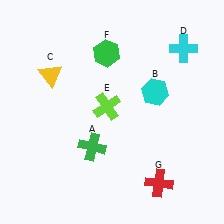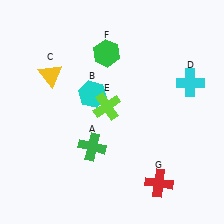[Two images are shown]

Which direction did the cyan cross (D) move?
The cyan cross (D) moved down.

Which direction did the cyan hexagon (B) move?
The cyan hexagon (B) moved left.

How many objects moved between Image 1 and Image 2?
2 objects moved between the two images.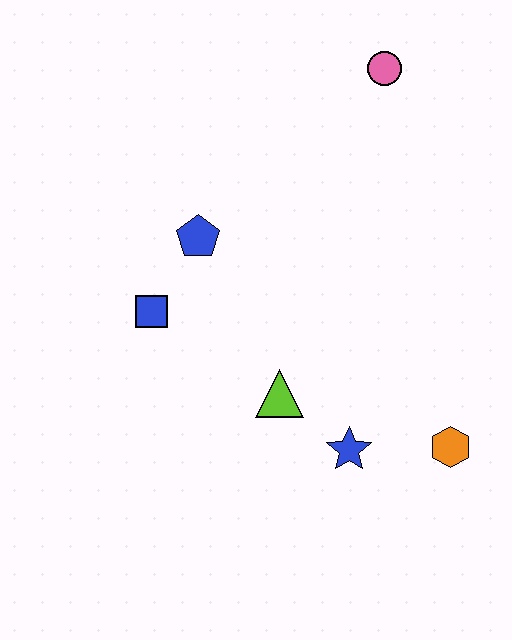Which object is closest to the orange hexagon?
The blue star is closest to the orange hexagon.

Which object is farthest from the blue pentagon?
The orange hexagon is farthest from the blue pentagon.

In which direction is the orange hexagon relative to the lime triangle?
The orange hexagon is to the right of the lime triangle.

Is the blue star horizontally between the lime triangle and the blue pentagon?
No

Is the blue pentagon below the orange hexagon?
No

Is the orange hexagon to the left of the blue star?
No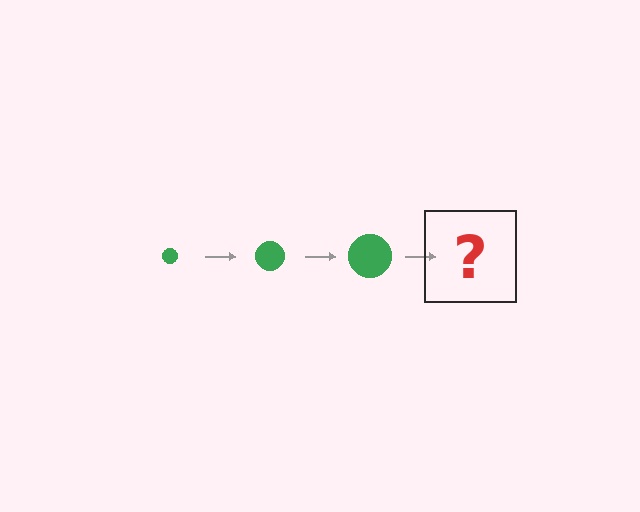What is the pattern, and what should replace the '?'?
The pattern is that the circle gets progressively larger each step. The '?' should be a green circle, larger than the previous one.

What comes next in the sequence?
The next element should be a green circle, larger than the previous one.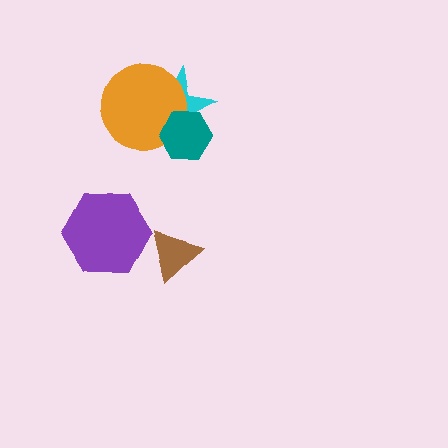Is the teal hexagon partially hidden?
No, no other shape covers it.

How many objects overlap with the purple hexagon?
0 objects overlap with the purple hexagon.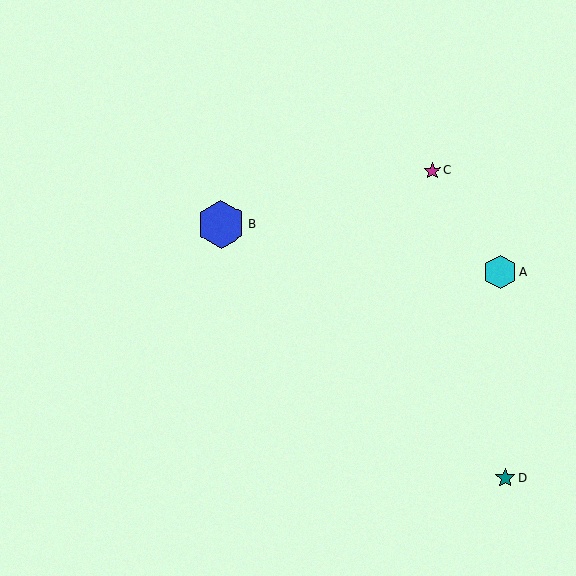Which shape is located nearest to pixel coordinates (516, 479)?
The teal star (labeled D) at (505, 478) is nearest to that location.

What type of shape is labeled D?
Shape D is a teal star.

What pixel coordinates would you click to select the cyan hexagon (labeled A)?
Click at (500, 272) to select the cyan hexagon A.